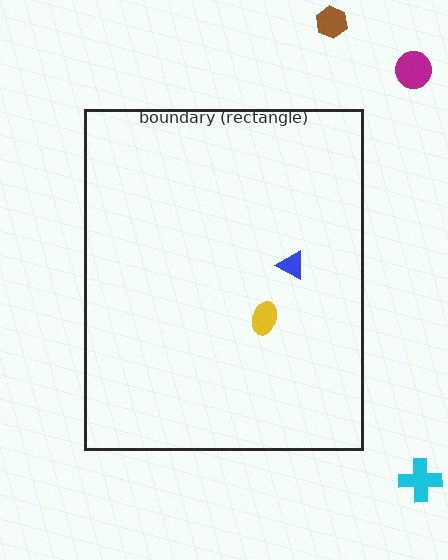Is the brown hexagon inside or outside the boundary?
Outside.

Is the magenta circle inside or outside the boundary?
Outside.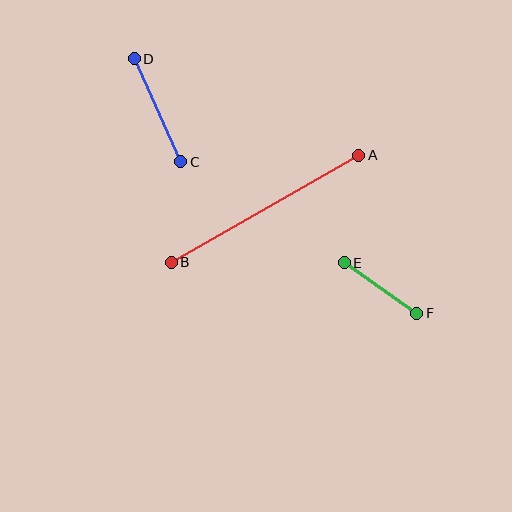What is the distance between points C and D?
The distance is approximately 113 pixels.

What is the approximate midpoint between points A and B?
The midpoint is at approximately (265, 209) pixels.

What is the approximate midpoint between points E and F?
The midpoint is at approximately (381, 288) pixels.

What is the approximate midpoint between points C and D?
The midpoint is at approximately (158, 110) pixels.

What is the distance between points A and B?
The distance is approximately 216 pixels.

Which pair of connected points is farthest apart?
Points A and B are farthest apart.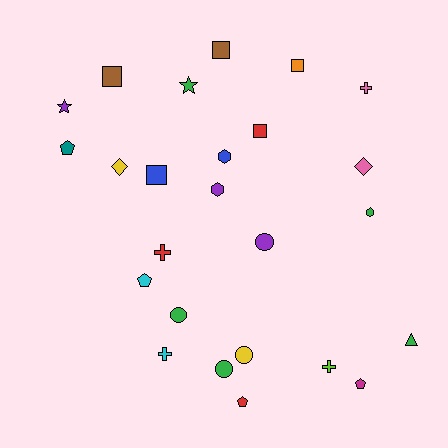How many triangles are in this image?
There is 1 triangle.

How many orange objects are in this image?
There is 1 orange object.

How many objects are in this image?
There are 25 objects.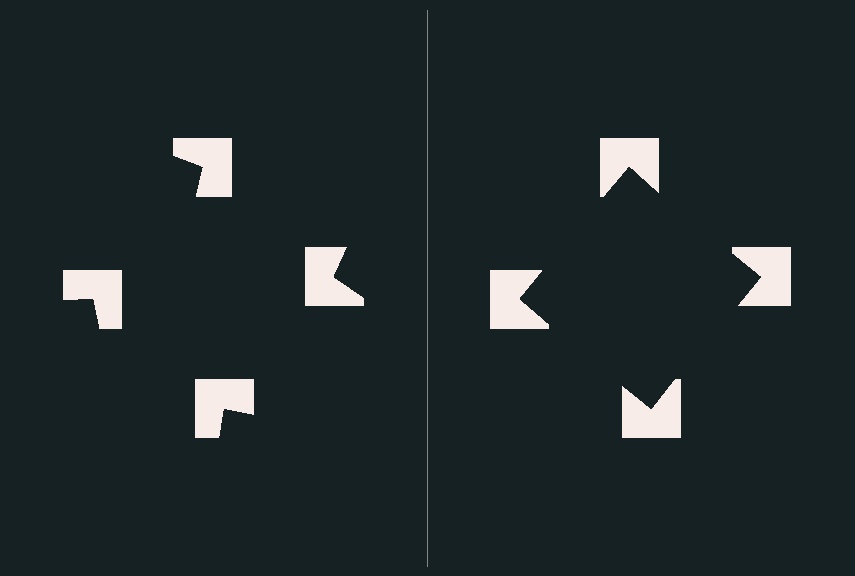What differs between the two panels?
The notched squares are positioned identically on both sides; only the wedge orientations differ. On the right they align to a square; on the left they are misaligned.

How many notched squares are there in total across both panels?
8 — 4 on each side.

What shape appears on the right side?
An illusory square.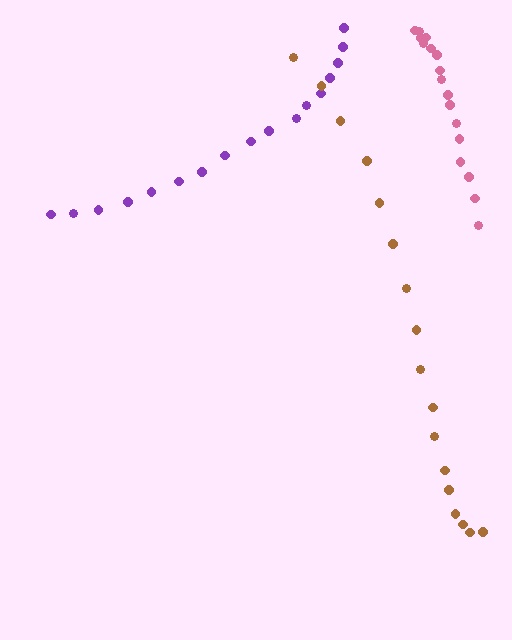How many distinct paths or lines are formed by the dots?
There are 3 distinct paths.